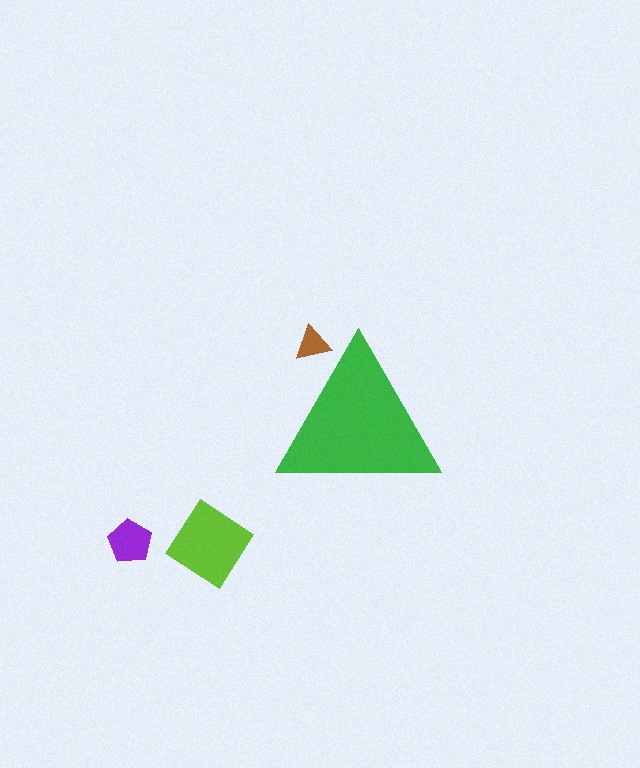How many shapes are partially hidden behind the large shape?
1 shape is partially hidden.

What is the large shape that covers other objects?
A green triangle.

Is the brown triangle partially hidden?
Yes, the brown triangle is partially hidden behind the green triangle.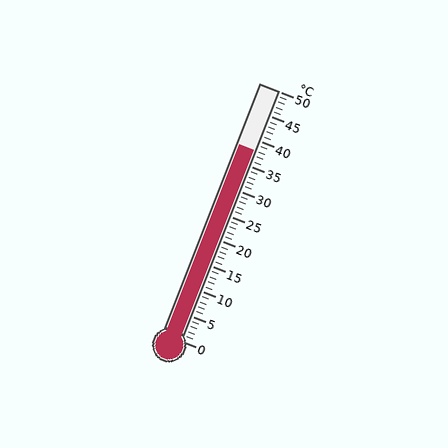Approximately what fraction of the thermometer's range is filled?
The thermometer is filled to approximately 75% of its range.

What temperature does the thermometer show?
The thermometer shows approximately 38°C.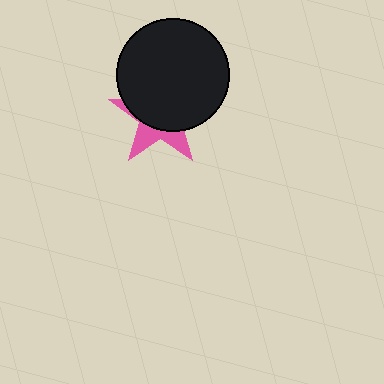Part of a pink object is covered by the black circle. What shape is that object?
It is a star.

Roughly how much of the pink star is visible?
A small part of it is visible (roughly 34%).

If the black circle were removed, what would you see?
You would see the complete pink star.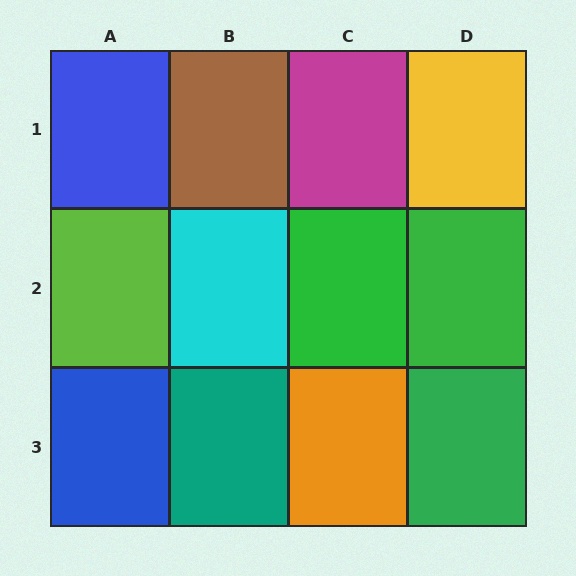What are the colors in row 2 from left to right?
Lime, cyan, green, green.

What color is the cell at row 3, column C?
Orange.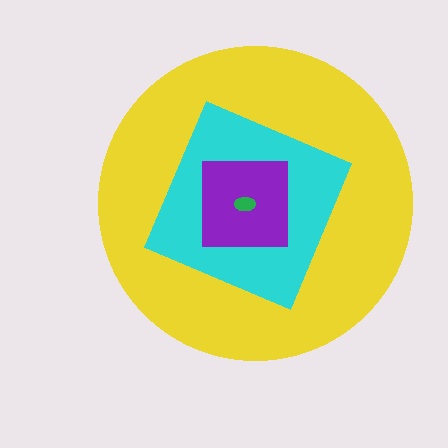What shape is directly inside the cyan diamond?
The purple square.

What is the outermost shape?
The yellow circle.